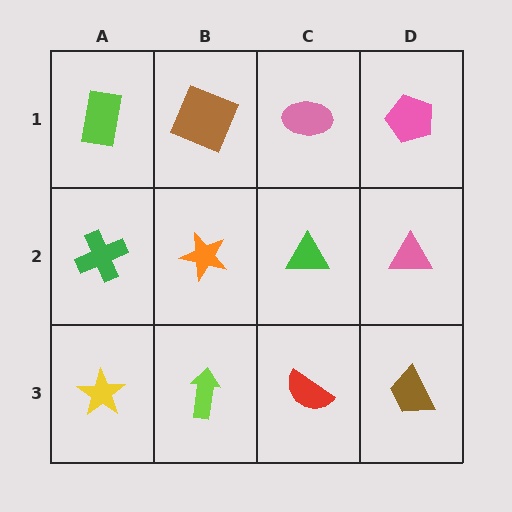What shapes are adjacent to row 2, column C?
A pink ellipse (row 1, column C), a red semicircle (row 3, column C), an orange star (row 2, column B), a pink triangle (row 2, column D).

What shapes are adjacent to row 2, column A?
A lime rectangle (row 1, column A), a yellow star (row 3, column A), an orange star (row 2, column B).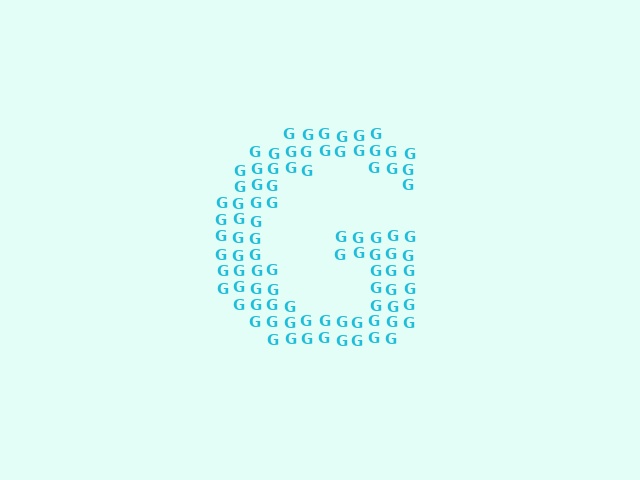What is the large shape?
The large shape is the letter G.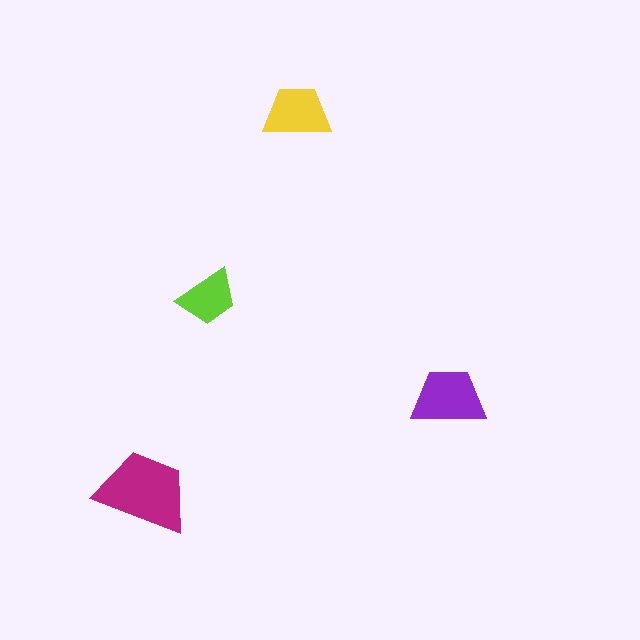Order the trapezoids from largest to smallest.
the magenta one, the purple one, the yellow one, the lime one.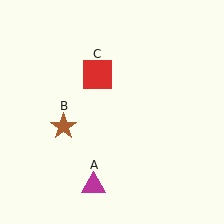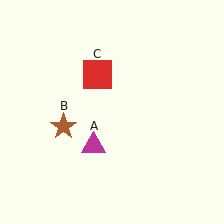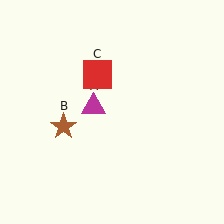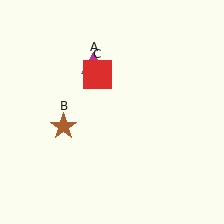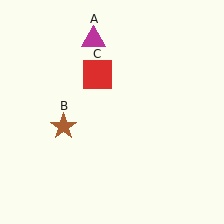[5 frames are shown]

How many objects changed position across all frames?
1 object changed position: magenta triangle (object A).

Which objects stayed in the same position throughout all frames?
Brown star (object B) and red square (object C) remained stationary.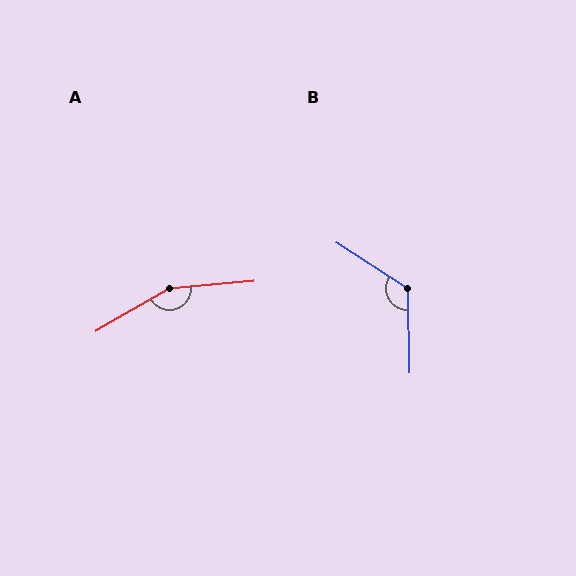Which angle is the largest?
A, at approximately 155 degrees.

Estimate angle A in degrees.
Approximately 155 degrees.